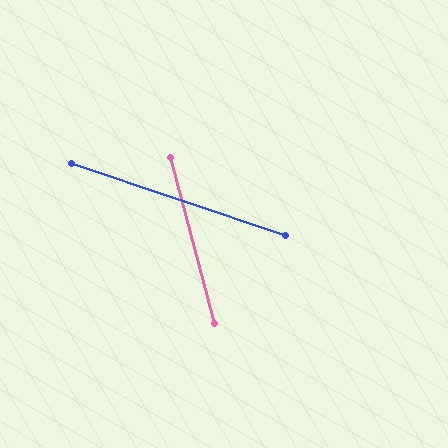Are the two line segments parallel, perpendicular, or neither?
Neither parallel nor perpendicular — they differ by about 56°.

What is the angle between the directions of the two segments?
Approximately 56 degrees.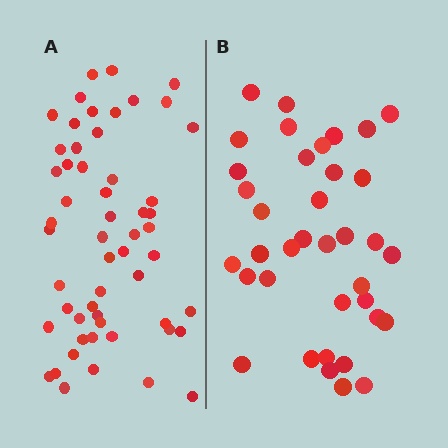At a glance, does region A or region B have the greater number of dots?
Region A (the left region) has more dots.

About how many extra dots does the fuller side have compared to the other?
Region A has approximately 20 more dots than region B.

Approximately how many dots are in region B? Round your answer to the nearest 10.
About 40 dots. (The exact count is 37, which rounds to 40.)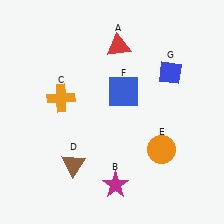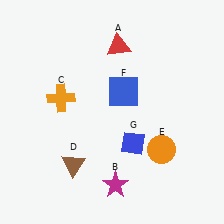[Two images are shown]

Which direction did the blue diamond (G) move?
The blue diamond (G) moved down.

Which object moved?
The blue diamond (G) moved down.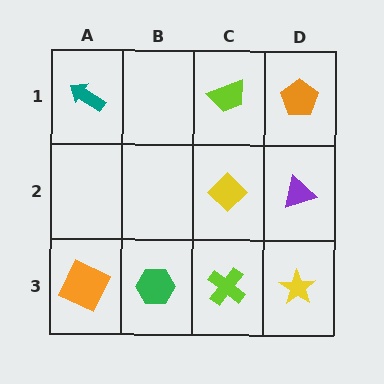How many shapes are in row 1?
3 shapes.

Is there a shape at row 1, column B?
No, that cell is empty.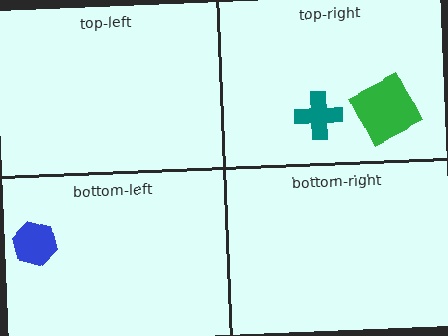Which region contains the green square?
The top-right region.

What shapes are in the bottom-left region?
The blue hexagon.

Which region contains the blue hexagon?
The bottom-left region.